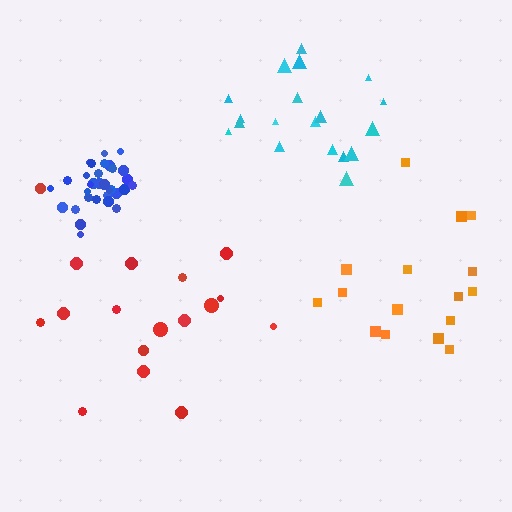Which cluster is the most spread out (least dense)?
Red.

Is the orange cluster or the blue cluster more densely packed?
Blue.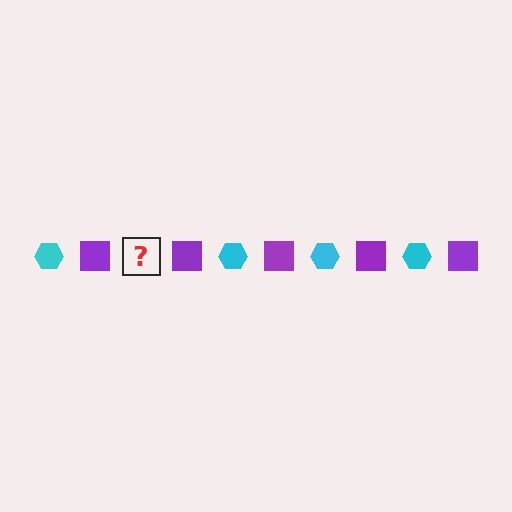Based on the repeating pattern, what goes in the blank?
The blank should be a cyan hexagon.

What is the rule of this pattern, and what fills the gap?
The rule is that the pattern alternates between cyan hexagon and purple square. The gap should be filled with a cyan hexagon.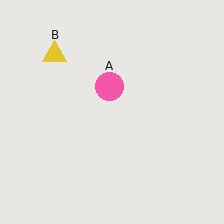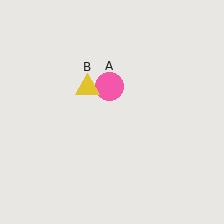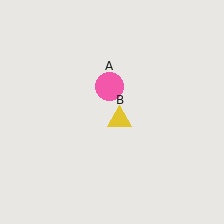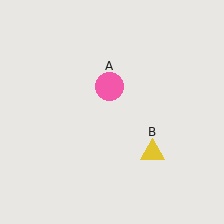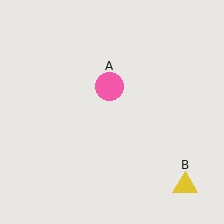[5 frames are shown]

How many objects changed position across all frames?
1 object changed position: yellow triangle (object B).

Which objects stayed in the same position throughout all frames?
Pink circle (object A) remained stationary.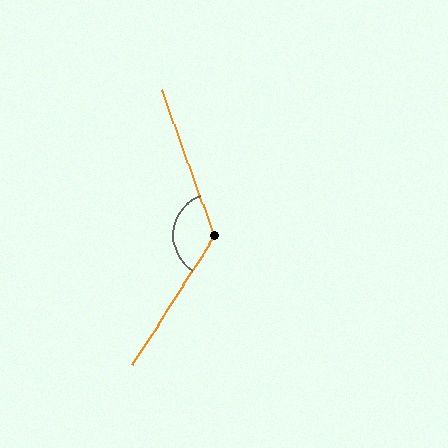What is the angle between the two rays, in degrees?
Approximately 128 degrees.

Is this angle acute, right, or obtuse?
It is obtuse.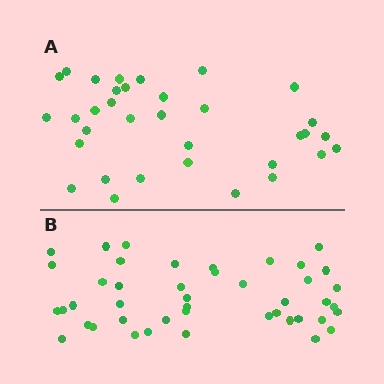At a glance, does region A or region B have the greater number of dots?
Region B (the bottom region) has more dots.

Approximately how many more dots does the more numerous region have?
Region B has roughly 10 or so more dots than region A.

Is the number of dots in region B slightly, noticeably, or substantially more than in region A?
Region B has noticeably more, but not dramatically so. The ratio is roughly 1.3 to 1.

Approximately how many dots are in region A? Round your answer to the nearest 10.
About 30 dots. (The exact count is 34, which rounds to 30.)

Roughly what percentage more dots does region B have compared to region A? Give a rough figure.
About 30% more.